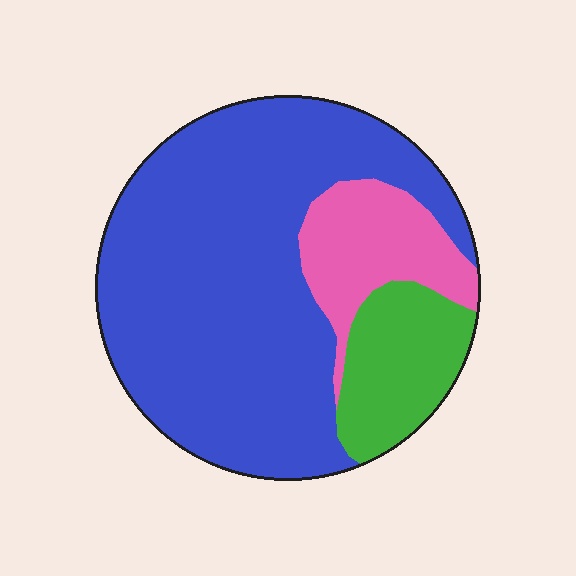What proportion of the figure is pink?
Pink covers around 15% of the figure.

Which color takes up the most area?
Blue, at roughly 70%.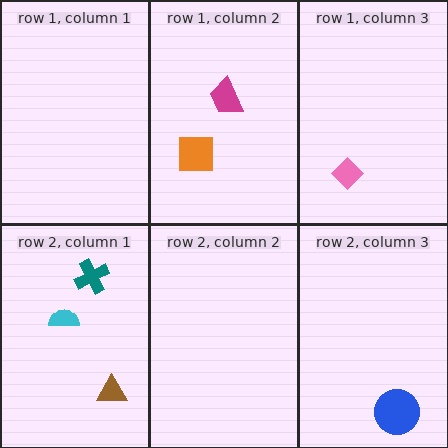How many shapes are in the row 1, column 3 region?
1.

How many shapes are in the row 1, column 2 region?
2.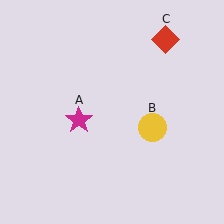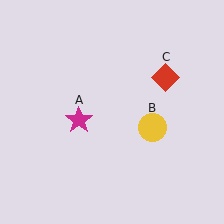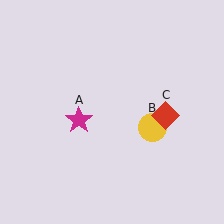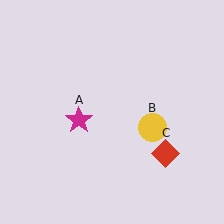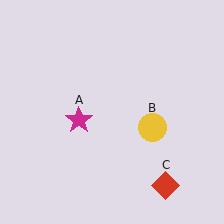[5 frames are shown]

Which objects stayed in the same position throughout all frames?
Magenta star (object A) and yellow circle (object B) remained stationary.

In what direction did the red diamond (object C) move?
The red diamond (object C) moved down.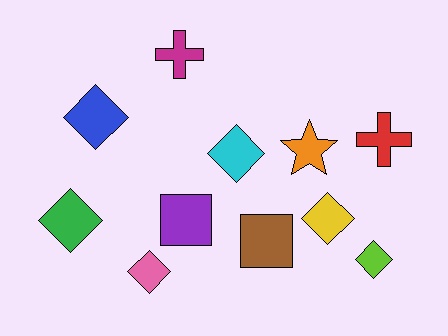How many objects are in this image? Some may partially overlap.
There are 11 objects.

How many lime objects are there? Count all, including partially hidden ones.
There is 1 lime object.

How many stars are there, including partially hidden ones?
There is 1 star.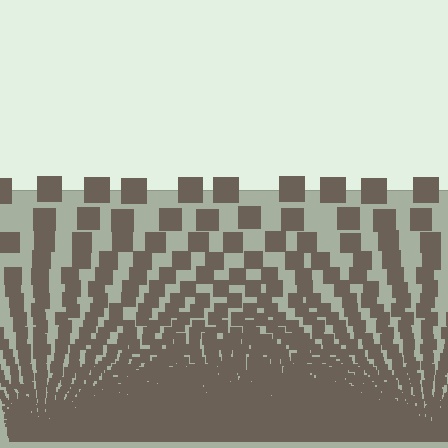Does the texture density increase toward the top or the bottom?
Density increases toward the bottom.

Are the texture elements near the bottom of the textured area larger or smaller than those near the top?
Smaller. The gradient is inverted — elements near the bottom are smaller and denser.